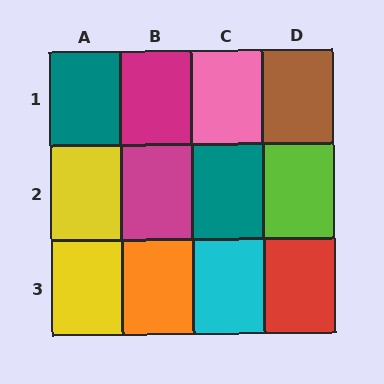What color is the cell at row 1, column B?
Magenta.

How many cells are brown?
1 cell is brown.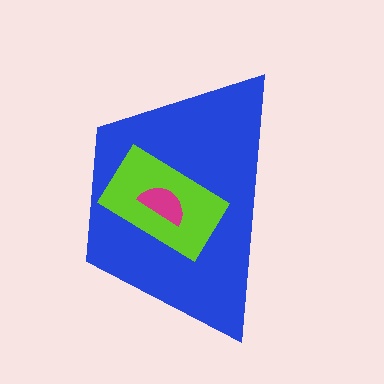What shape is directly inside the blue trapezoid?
The lime rectangle.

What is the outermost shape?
The blue trapezoid.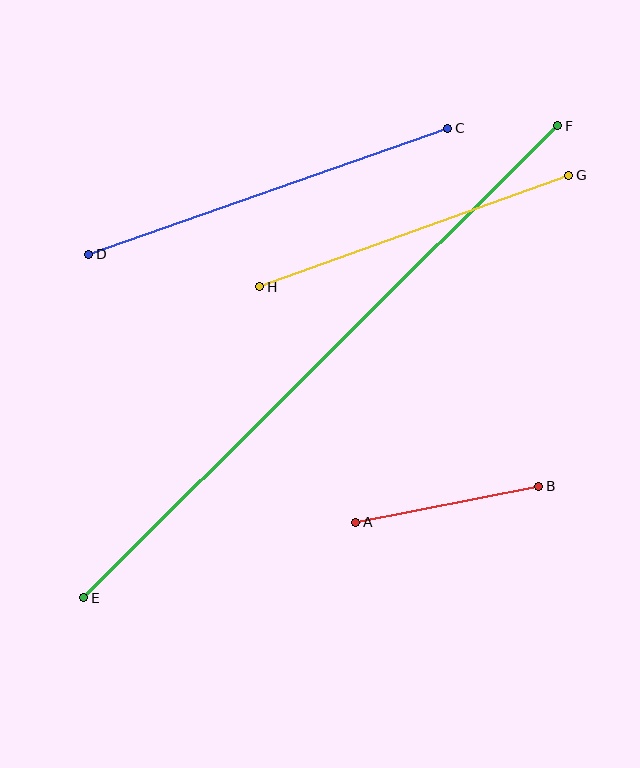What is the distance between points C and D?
The distance is approximately 380 pixels.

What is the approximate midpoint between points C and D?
The midpoint is at approximately (268, 191) pixels.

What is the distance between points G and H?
The distance is approximately 329 pixels.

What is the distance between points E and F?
The distance is approximately 669 pixels.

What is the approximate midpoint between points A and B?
The midpoint is at approximately (447, 504) pixels.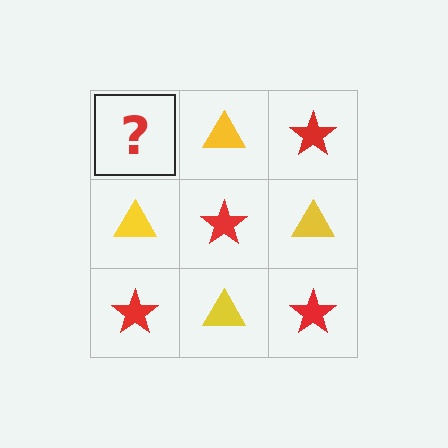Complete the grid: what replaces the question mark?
The question mark should be replaced with a red star.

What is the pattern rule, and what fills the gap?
The rule is that it alternates red star and yellow triangle in a checkerboard pattern. The gap should be filled with a red star.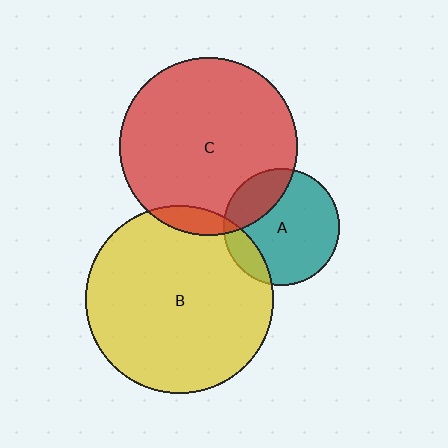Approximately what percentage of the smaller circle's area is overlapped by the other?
Approximately 15%.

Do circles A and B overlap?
Yes.